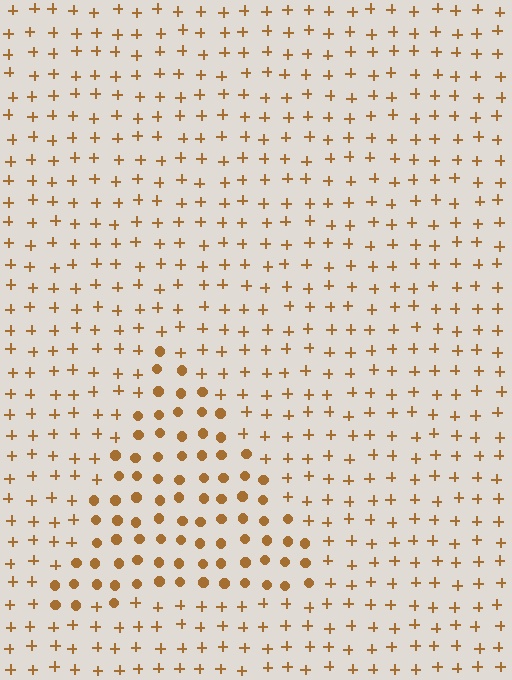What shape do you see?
I see a triangle.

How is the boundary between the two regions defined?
The boundary is defined by a change in element shape: circles inside vs. plus signs outside. All elements share the same color and spacing.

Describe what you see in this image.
The image is filled with small brown elements arranged in a uniform grid. A triangle-shaped region contains circles, while the surrounding area contains plus signs. The boundary is defined purely by the change in element shape.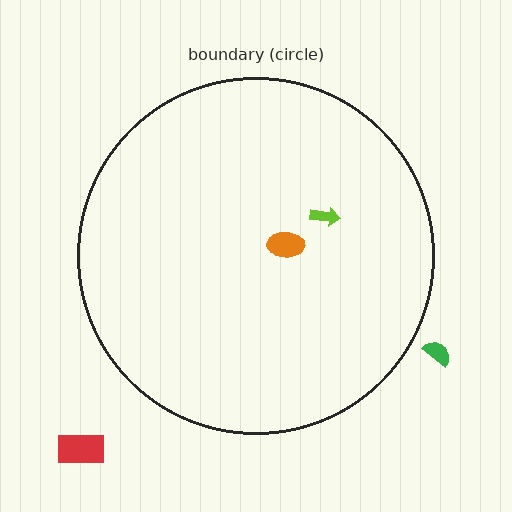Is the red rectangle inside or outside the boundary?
Outside.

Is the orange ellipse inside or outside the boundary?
Inside.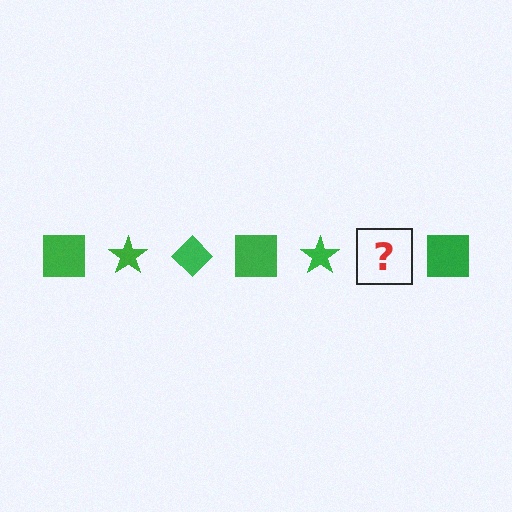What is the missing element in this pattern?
The missing element is a green diamond.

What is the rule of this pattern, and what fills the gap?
The rule is that the pattern cycles through square, star, diamond shapes in green. The gap should be filled with a green diamond.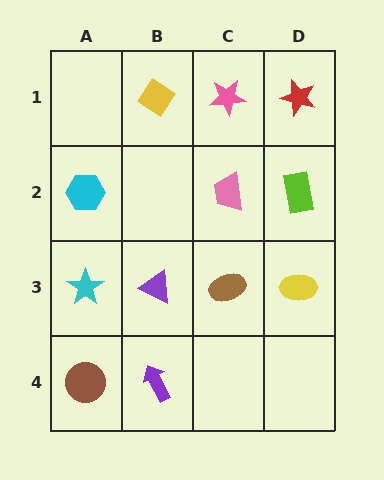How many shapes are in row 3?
4 shapes.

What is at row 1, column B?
A yellow diamond.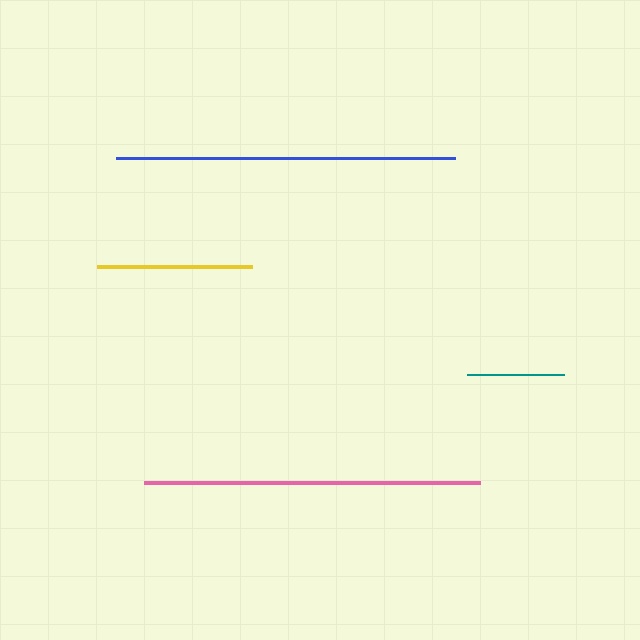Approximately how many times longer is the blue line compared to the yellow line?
The blue line is approximately 2.2 times the length of the yellow line.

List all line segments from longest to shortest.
From longest to shortest: blue, pink, yellow, teal.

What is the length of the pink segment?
The pink segment is approximately 337 pixels long.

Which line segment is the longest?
The blue line is the longest at approximately 339 pixels.